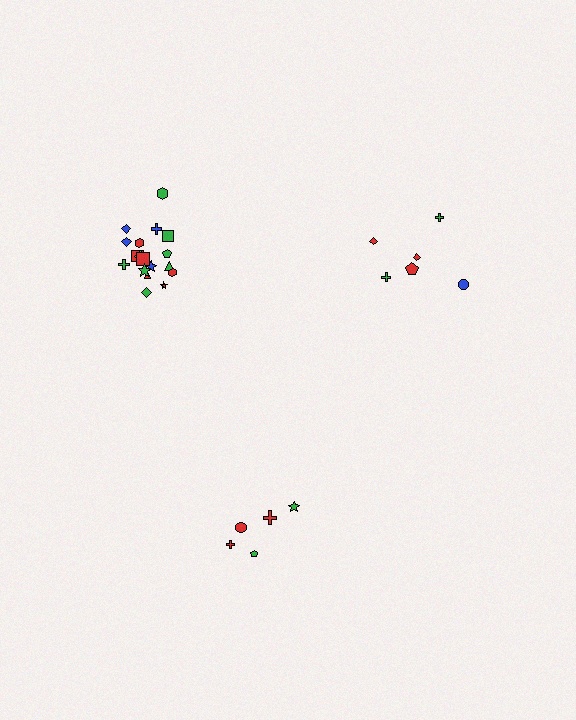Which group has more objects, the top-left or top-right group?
The top-left group.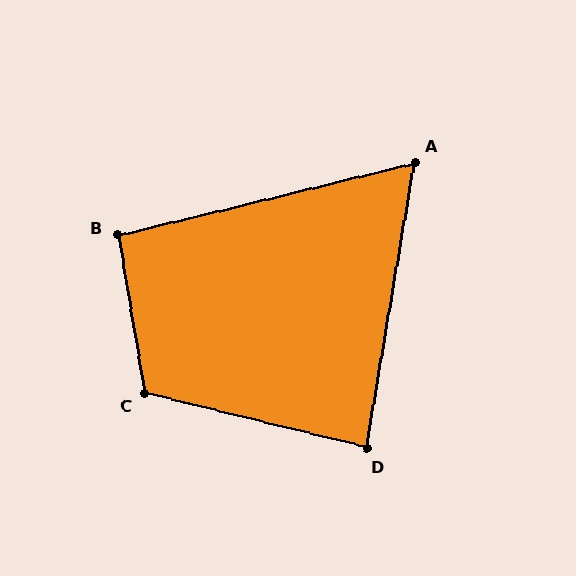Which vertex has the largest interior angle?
C, at approximately 113 degrees.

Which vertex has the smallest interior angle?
A, at approximately 67 degrees.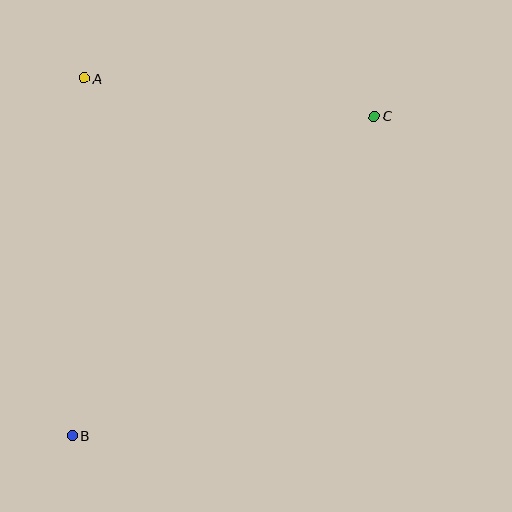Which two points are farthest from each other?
Points B and C are farthest from each other.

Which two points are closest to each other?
Points A and C are closest to each other.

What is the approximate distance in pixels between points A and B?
The distance between A and B is approximately 358 pixels.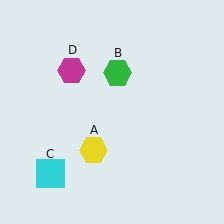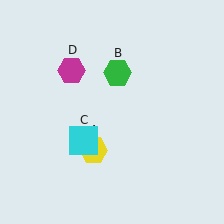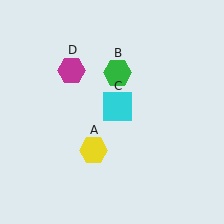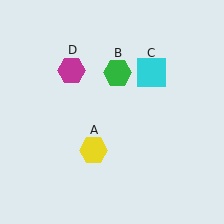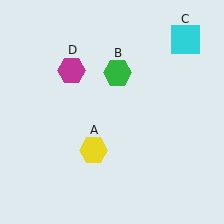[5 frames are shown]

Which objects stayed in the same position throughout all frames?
Yellow hexagon (object A) and green hexagon (object B) and magenta hexagon (object D) remained stationary.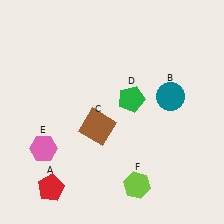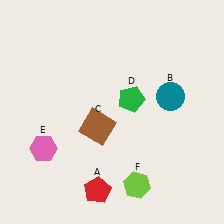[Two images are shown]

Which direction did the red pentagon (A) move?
The red pentagon (A) moved right.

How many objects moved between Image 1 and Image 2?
1 object moved between the two images.